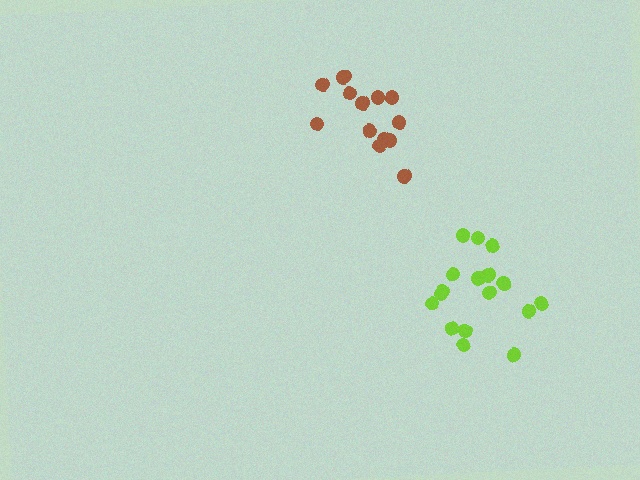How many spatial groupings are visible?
There are 2 spatial groupings.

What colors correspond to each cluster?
The clusters are colored: lime, brown.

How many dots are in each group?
Group 1: 18 dots, Group 2: 14 dots (32 total).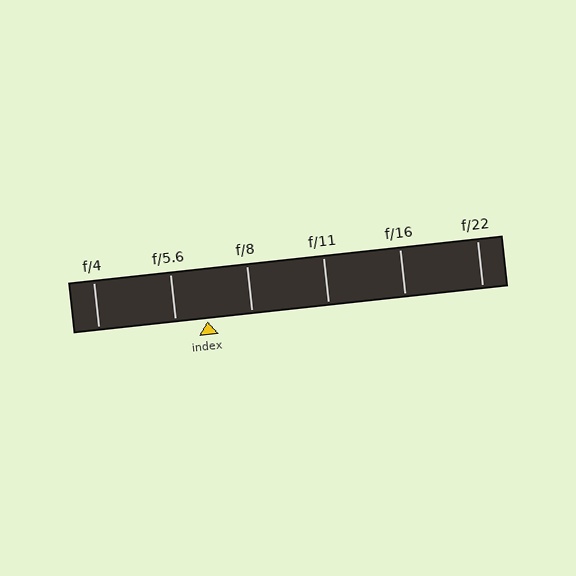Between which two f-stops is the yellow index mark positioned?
The index mark is between f/5.6 and f/8.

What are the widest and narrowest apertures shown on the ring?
The widest aperture shown is f/4 and the narrowest is f/22.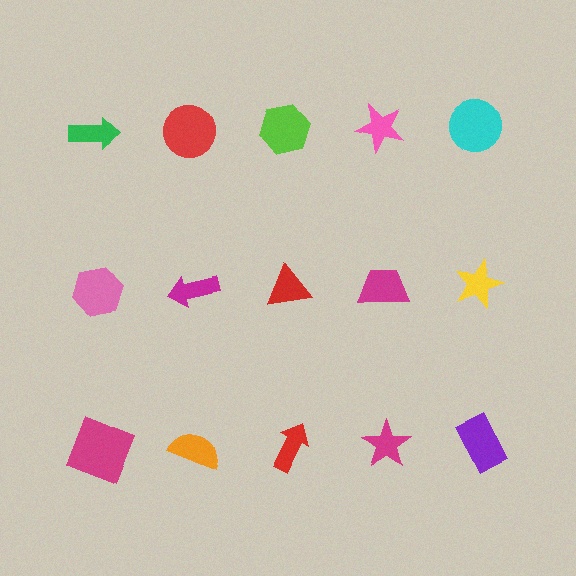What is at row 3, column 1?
A magenta square.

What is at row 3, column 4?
A magenta star.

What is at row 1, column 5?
A cyan circle.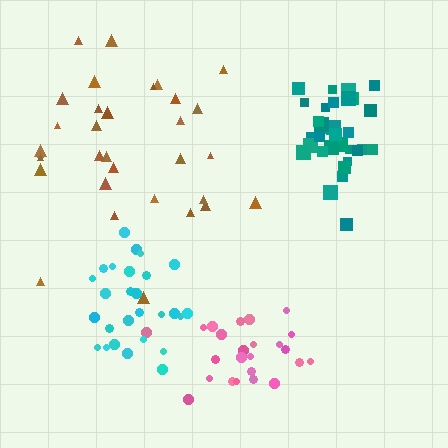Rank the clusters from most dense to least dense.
teal, cyan, pink, brown.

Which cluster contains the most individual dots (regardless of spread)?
Teal (34).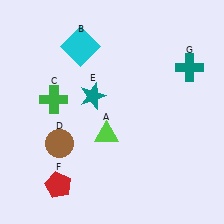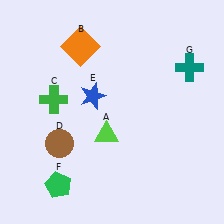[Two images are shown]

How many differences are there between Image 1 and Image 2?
There are 3 differences between the two images.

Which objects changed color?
B changed from cyan to orange. E changed from teal to blue. F changed from red to green.